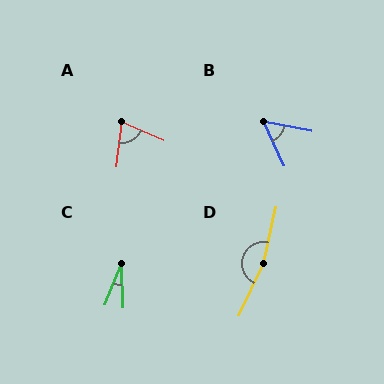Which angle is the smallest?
C, at approximately 24 degrees.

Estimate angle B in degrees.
Approximately 54 degrees.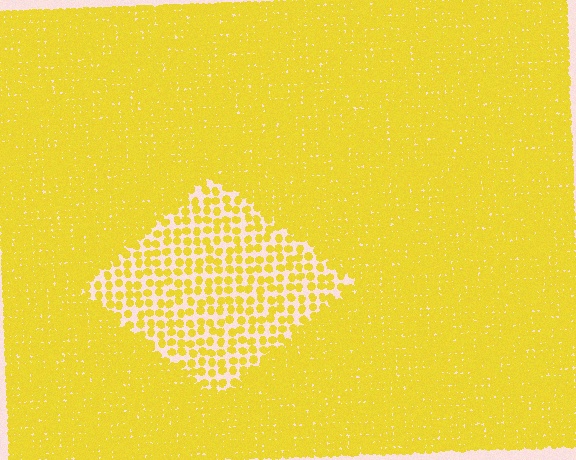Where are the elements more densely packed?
The elements are more densely packed outside the diamond boundary.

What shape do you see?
I see a diamond.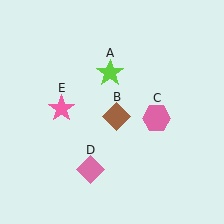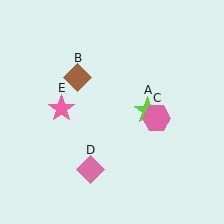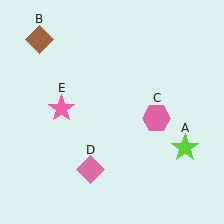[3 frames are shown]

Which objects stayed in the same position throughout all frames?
Pink hexagon (object C) and pink diamond (object D) and pink star (object E) remained stationary.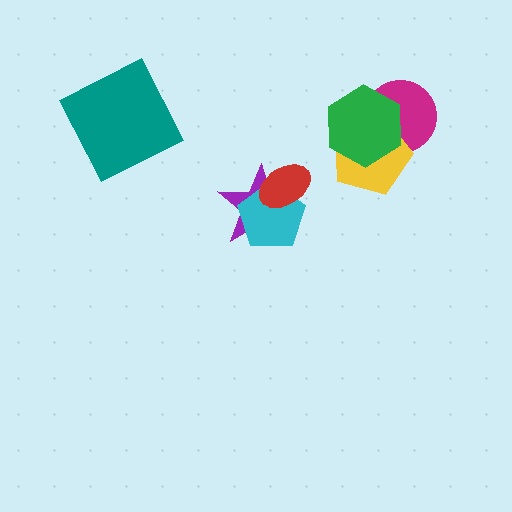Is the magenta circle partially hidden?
Yes, it is partially covered by another shape.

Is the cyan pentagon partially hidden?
Yes, it is partially covered by another shape.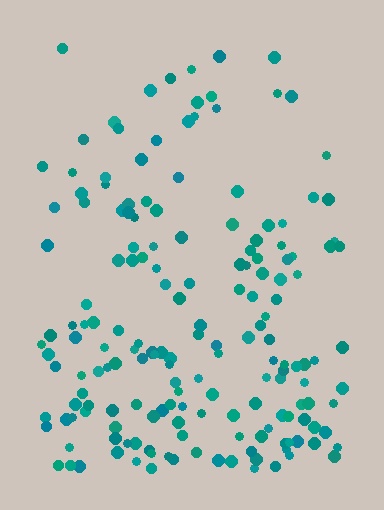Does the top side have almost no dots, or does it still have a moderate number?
Still a moderate number, just noticeably fewer than the bottom.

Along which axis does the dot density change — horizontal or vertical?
Vertical.